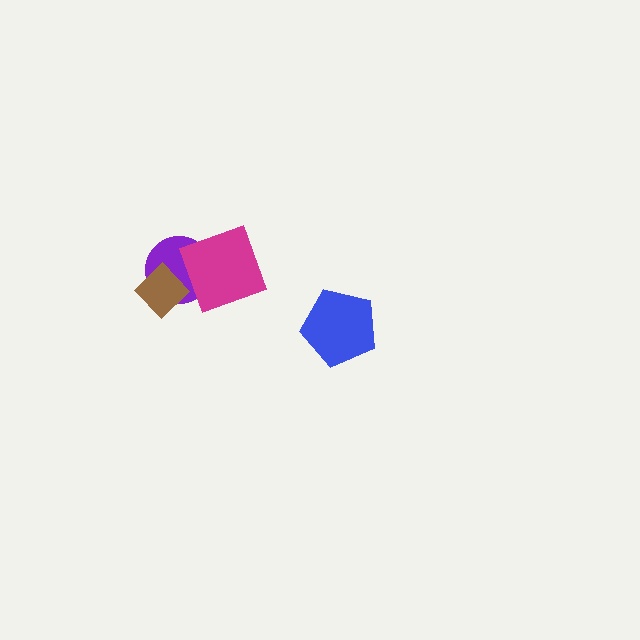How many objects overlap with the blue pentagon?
0 objects overlap with the blue pentagon.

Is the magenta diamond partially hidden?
No, no other shape covers it.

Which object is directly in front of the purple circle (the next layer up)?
The brown diamond is directly in front of the purple circle.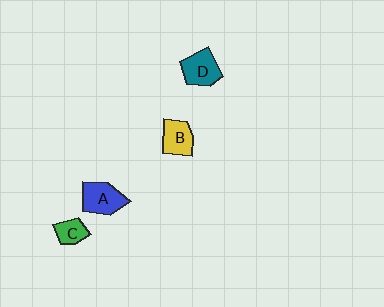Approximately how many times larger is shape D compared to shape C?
Approximately 1.6 times.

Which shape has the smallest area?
Shape C (green).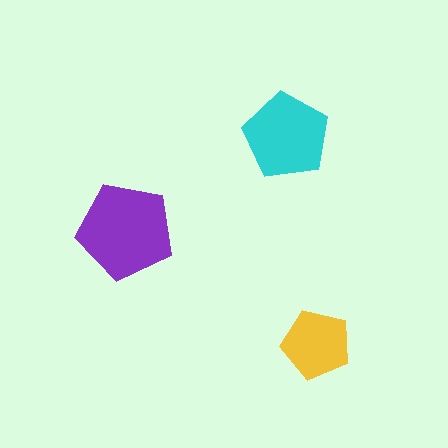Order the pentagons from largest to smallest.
the purple one, the cyan one, the yellow one.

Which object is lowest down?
The yellow pentagon is bottommost.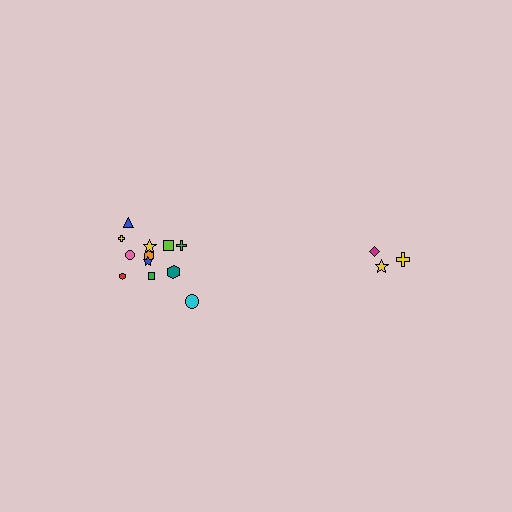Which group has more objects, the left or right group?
The left group.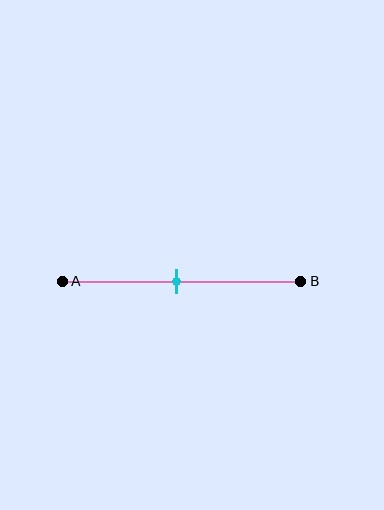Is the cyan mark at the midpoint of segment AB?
Yes, the mark is approximately at the midpoint.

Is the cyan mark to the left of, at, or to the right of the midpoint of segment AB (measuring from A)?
The cyan mark is approximately at the midpoint of segment AB.